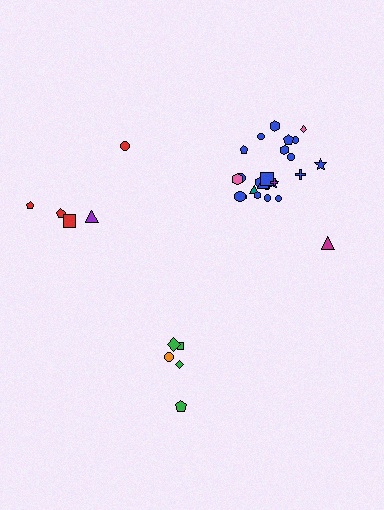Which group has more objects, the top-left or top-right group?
The top-right group.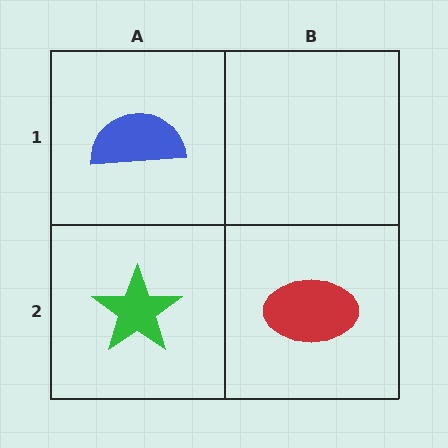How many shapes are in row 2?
2 shapes.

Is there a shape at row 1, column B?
No, that cell is empty.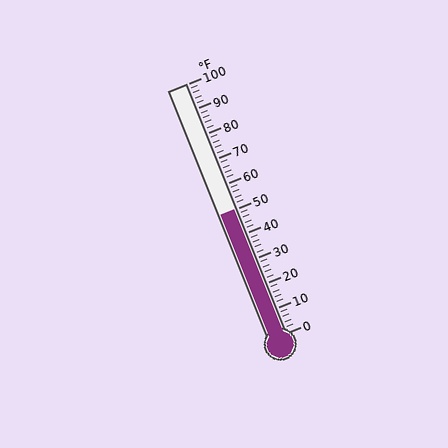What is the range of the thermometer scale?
The thermometer scale ranges from 0°F to 100°F.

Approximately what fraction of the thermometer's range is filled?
The thermometer is filled to approximately 50% of its range.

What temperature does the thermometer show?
The thermometer shows approximately 50°F.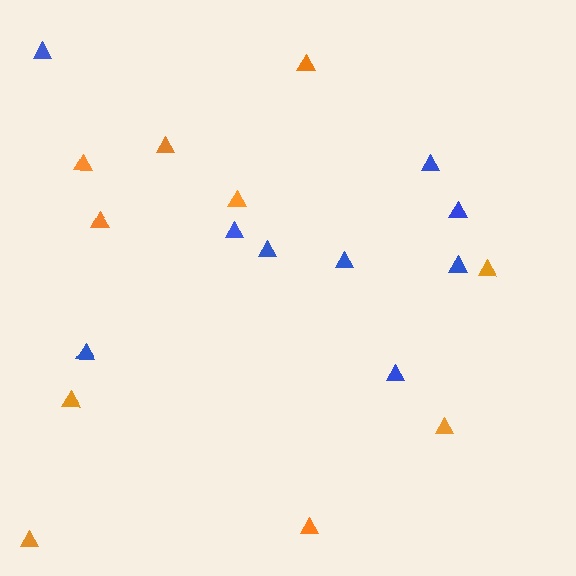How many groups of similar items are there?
There are 2 groups: one group of blue triangles (9) and one group of orange triangles (10).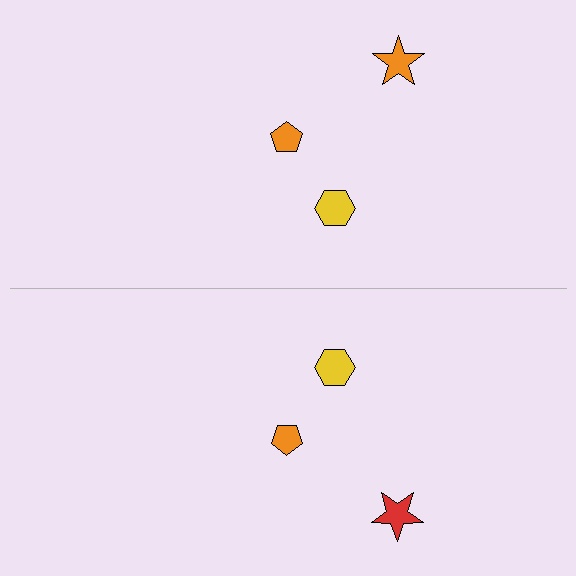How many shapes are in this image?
There are 6 shapes in this image.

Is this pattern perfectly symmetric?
No, the pattern is not perfectly symmetric. The red star on the bottom side breaks the symmetry — its mirror counterpart is orange.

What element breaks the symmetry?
The red star on the bottom side breaks the symmetry — its mirror counterpart is orange.